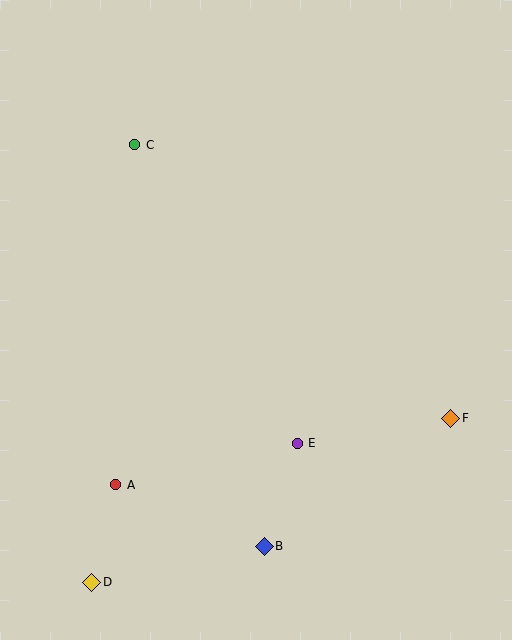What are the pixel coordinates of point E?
Point E is at (297, 443).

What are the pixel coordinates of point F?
Point F is at (451, 418).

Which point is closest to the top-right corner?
Point C is closest to the top-right corner.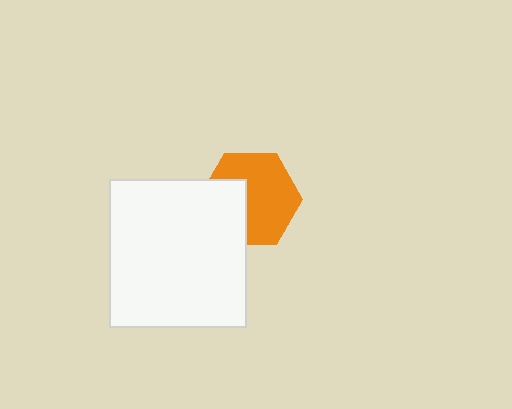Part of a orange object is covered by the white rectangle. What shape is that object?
It is a hexagon.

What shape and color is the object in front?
The object in front is a white rectangle.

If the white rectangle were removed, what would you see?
You would see the complete orange hexagon.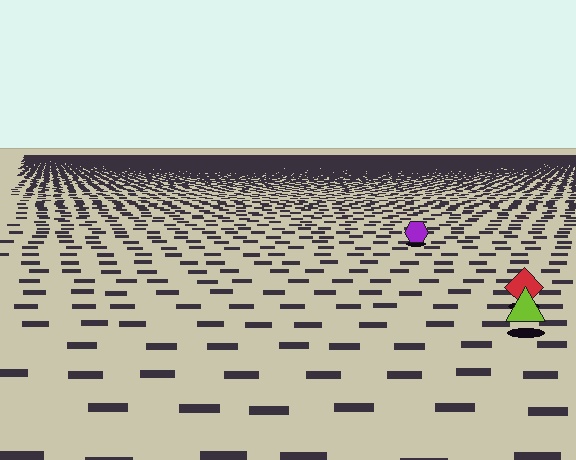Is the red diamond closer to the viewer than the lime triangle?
No. The lime triangle is closer — you can tell from the texture gradient: the ground texture is coarser near it.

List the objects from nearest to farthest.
From nearest to farthest: the lime triangle, the red diamond, the purple hexagon.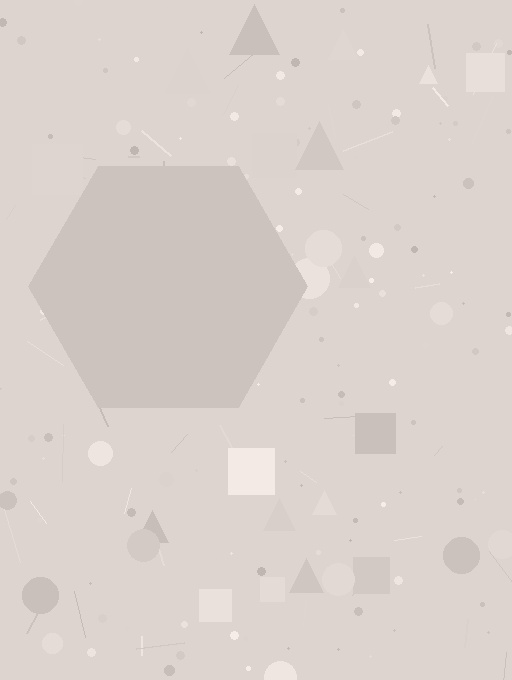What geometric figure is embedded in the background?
A hexagon is embedded in the background.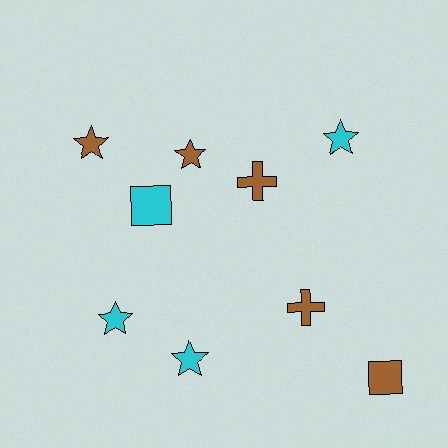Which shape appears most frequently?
Star, with 5 objects.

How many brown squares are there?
There is 1 brown square.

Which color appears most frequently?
Brown, with 5 objects.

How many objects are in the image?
There are 9 objects.